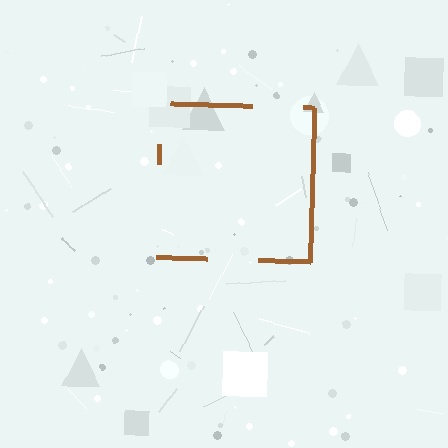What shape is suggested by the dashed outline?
The dashed outline suggests a square.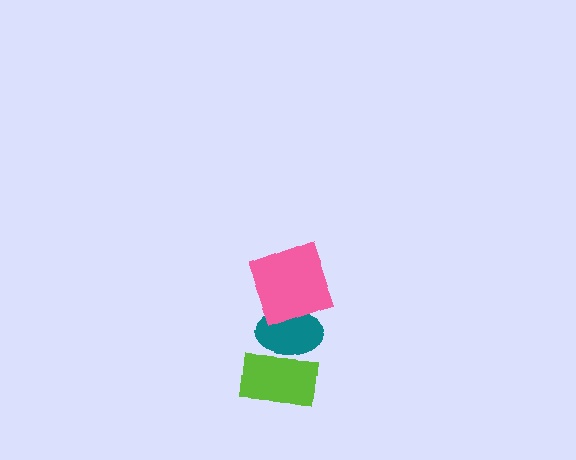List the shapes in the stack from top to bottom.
From top to bottom: the pink square, the teal ellipse, the lime rectangle.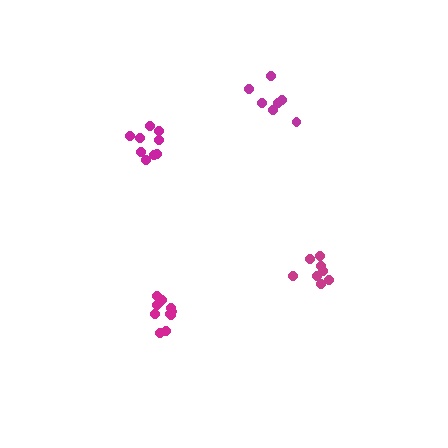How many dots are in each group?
Group 1: 8 dots, Group 2: 11 dots, Group 3: 9 dots, Group 4: 7 dots (35 total).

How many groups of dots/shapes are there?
There are 4 groups.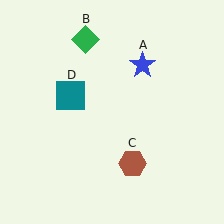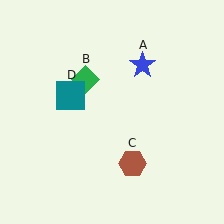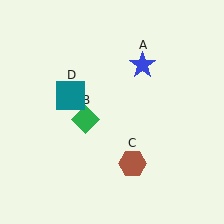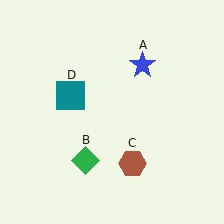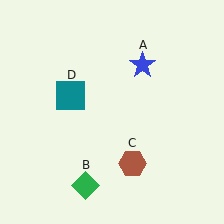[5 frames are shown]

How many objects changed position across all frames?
1 object changed position: green diamond (object B).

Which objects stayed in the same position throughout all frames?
Blue star (object A) and brown hexagon (object C) and teal square (object D) remained stationary.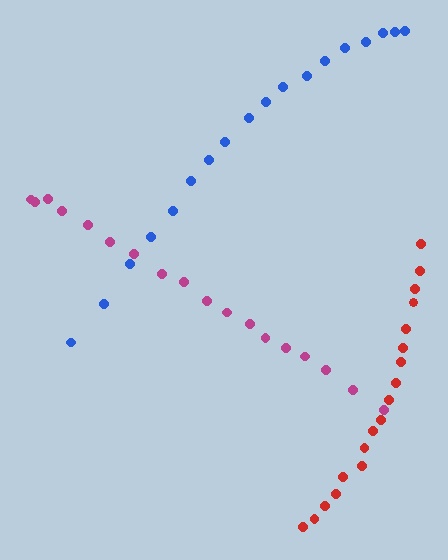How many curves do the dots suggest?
There are 3 distinct paths.